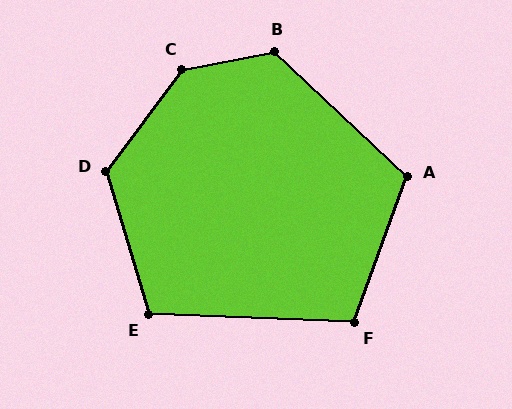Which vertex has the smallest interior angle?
F, at approximately 108 degrees.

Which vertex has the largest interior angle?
C, at approximately 138 degrees.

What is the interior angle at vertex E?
Approximately 109 degrees (obtuse).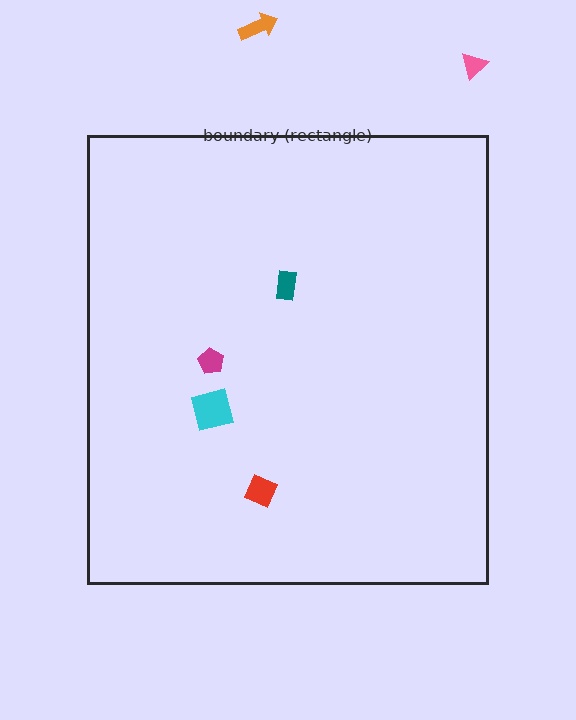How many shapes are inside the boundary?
4 inside, 2 outside.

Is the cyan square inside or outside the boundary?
Inside.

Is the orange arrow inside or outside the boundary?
Outside.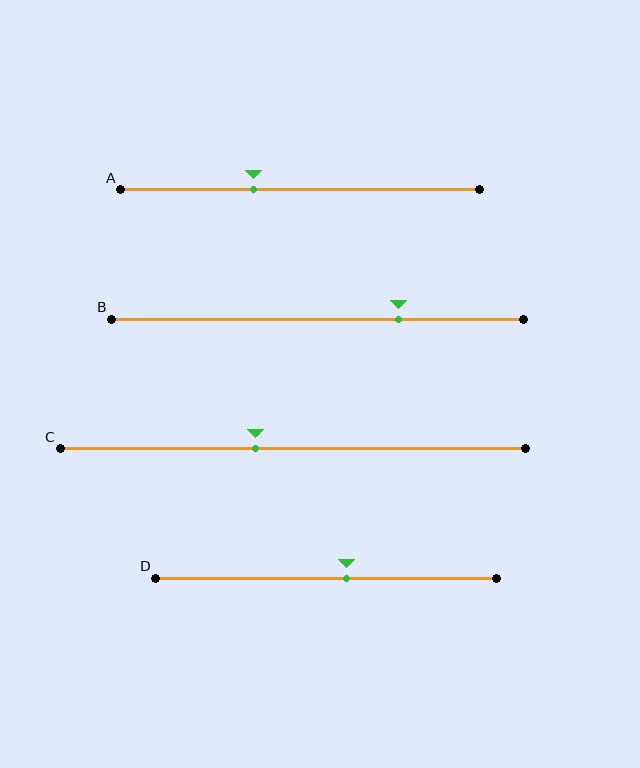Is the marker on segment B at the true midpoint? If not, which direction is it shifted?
No, the marker on segment B is shifted to the right by about 20% of the segment length.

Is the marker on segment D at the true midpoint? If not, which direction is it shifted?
No, the marker on segment D is shifted to the right by about 6% of the segment length.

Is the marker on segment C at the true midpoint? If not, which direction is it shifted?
No, the marker on segment C is shifted to the left by about 8% of the segment length.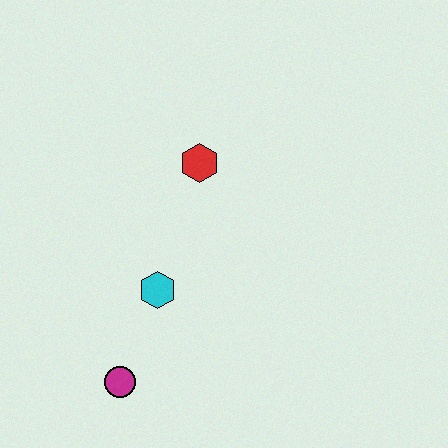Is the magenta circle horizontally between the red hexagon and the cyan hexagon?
No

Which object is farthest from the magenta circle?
The red hexagon is farthest from the magenta circle.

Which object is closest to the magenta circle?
The cyan hexagon is closest to the magenta circle.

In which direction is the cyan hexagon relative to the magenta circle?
The cyan hexagon is above the magenta circle.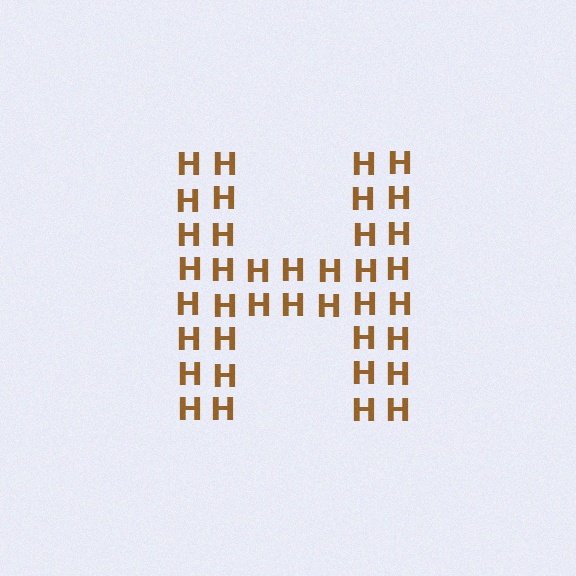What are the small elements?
The small elements are letter H's.